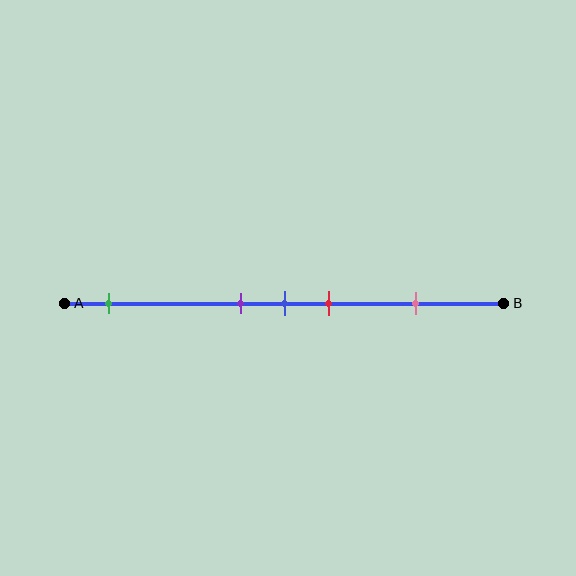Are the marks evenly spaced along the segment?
No, the marks are not evenly spaced.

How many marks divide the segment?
There are 5 marks dividing the segment.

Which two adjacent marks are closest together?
The purple and blue marks are the closest adjacent pair.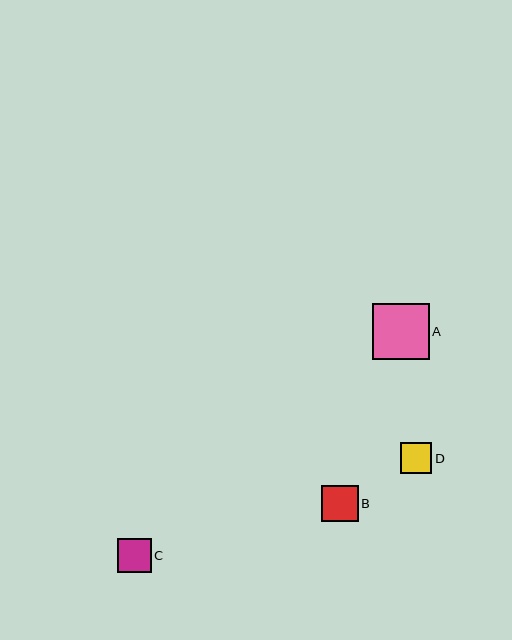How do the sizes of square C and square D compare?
Square C and square D are approximately the same size.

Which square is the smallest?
Square D is the smallest with a size of approximately 31 pixels.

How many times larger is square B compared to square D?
Square B is approximately 1.2 times the size of square D.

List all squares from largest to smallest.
From largest to smallest: A, B, C, D.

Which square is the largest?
Square A is the largest with a size of approximately 57 pixels.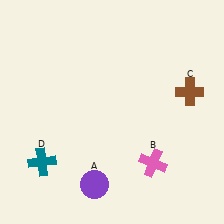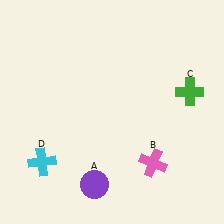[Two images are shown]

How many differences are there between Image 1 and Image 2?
There are 2 differences between the two images.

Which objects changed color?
C changed from brown to green. D changed from teal to cyan.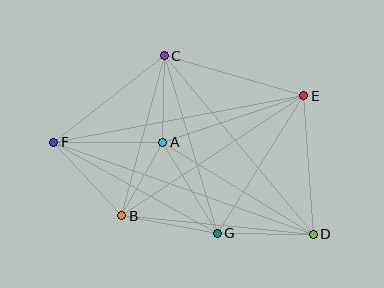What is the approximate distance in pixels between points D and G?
The distance between D and G is approximately 96 pixels.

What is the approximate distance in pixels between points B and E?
The distance between B and E is approximately 218 pixels.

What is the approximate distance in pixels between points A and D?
The distance between A and D is approximately 176 pixels.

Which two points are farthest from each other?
Points D and F are farthest from each other.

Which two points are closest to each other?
Points A and B are closest to each other.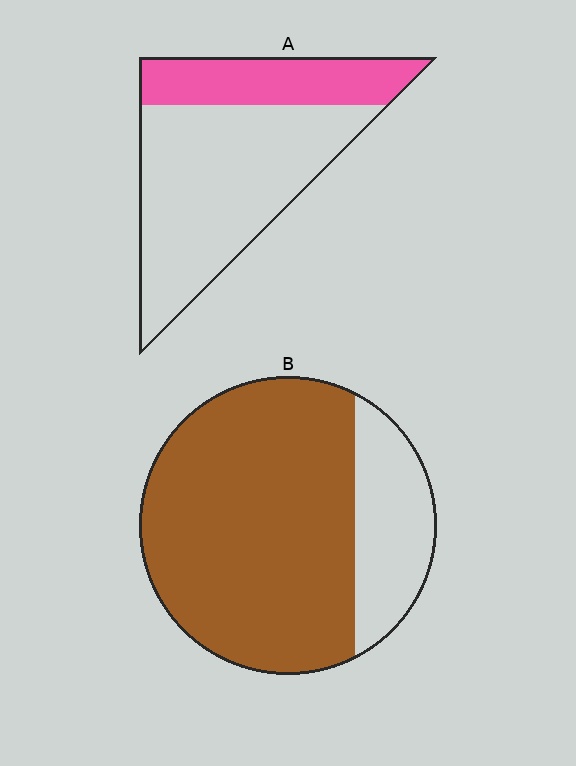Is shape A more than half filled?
No.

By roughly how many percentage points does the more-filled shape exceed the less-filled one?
By roughly 50 percentage points (B over A).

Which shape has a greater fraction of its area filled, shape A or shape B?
Shape B.